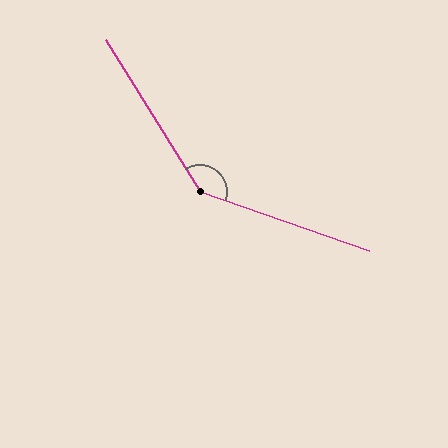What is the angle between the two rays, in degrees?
Approximately 141 degrees.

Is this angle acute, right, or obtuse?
It is obtuse.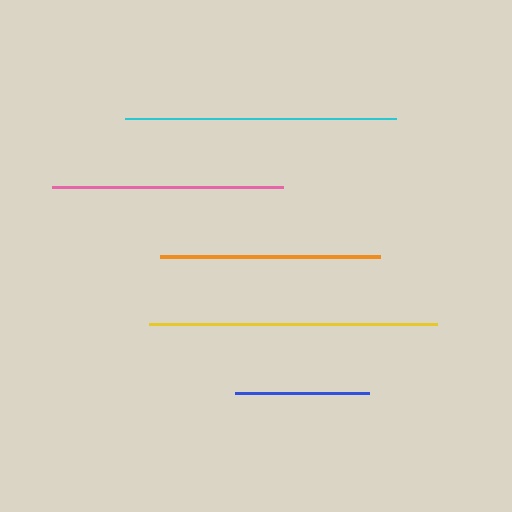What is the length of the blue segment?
The blue segment is approximately 133 pixels long.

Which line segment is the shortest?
The blue line is the shortest at approximately 133 pixels.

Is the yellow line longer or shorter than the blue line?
The yellow line is longer than the blue line.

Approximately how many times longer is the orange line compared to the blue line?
The orange line is approximately 1.7 times the length of the blue line.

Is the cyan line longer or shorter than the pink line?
The cyan line is longer than the pink line.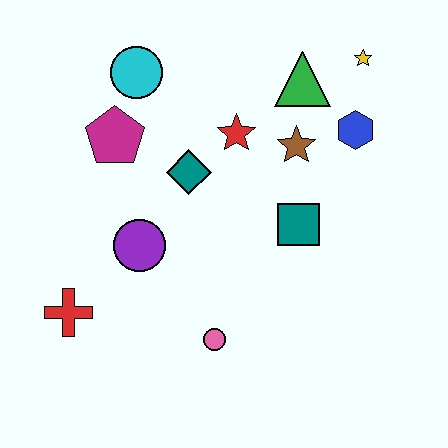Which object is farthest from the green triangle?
The red cross is farthest from the green triangle.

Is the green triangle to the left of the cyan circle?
No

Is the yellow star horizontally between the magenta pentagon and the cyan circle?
No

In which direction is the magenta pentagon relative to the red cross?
The magenta pentagon is above the red cross.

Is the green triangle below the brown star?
No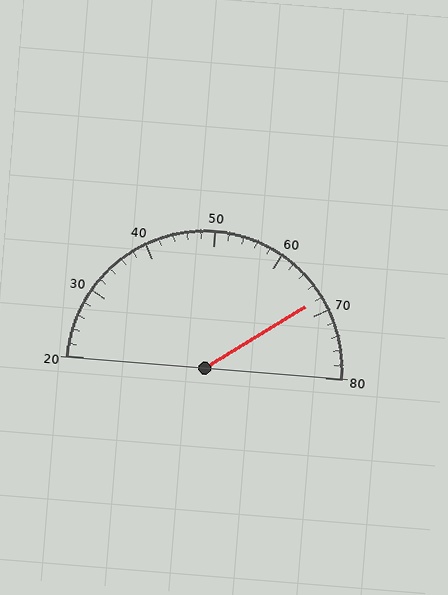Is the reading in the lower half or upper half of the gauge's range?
The reading is in the upper half of the range (20 to 80).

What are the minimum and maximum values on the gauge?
The gauge ranges from 20 to 80.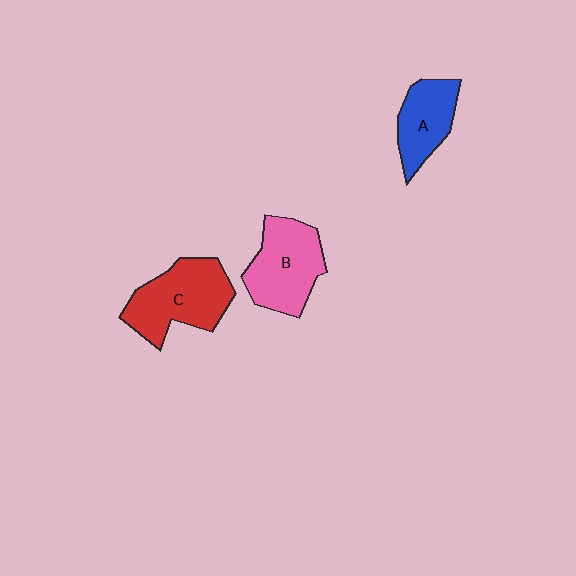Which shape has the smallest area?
Shape A (blue).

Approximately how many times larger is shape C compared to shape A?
Approximately 1.5 times.